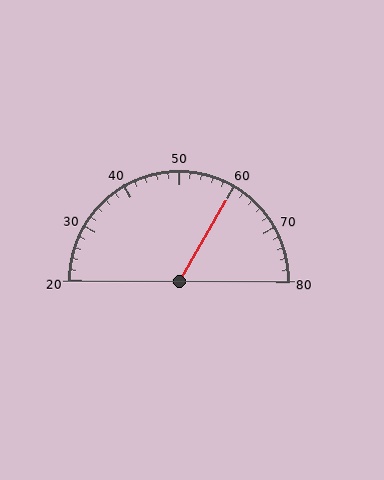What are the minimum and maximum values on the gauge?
The gauge ranges from 20 to 80.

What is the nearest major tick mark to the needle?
The nearest major tick mark is 60.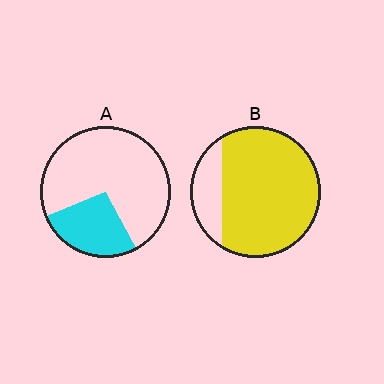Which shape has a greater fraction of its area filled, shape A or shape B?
Shape B.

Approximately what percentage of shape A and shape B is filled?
A is approximately 25% and B is approximately 80%.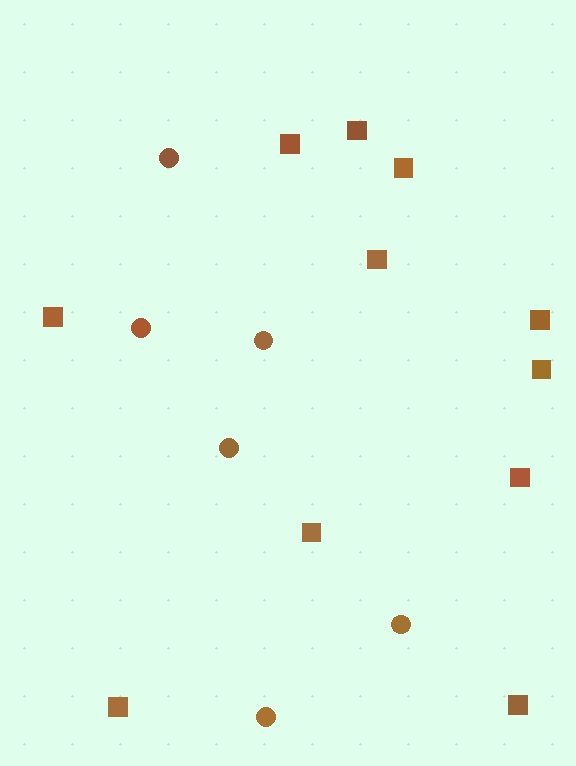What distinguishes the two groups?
There are 2 groups: one group of circles (6) and one group of squares (11).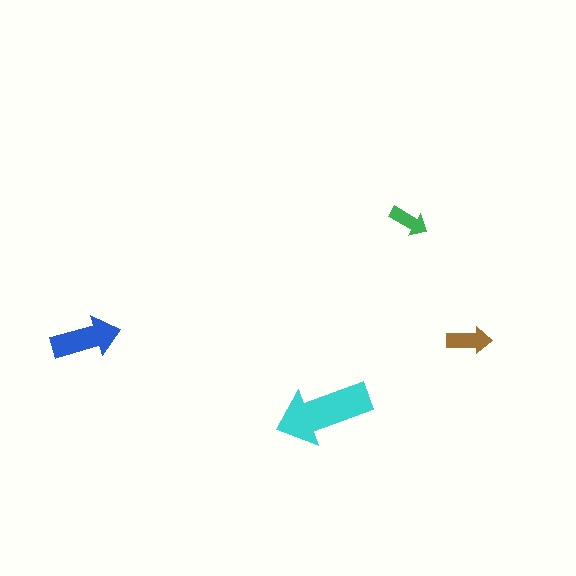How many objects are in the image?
There are 4 objects in the image.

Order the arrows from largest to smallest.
the cyan one, the blue one, the brown one, the green one.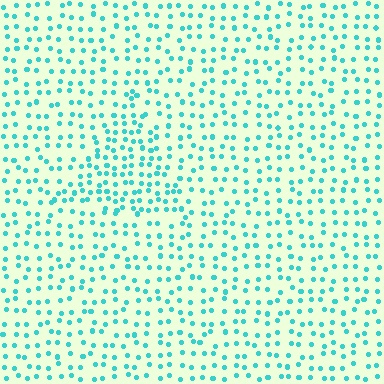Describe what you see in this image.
The image contains small cyan elements arranged at two different densities. A triangle-shaped region is visible where the elements are more densely packed than the surrounding area.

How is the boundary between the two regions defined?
The boundary is defined by a change in element density (approximately 1.6x ratio). All elements are the same color, size, and shape.